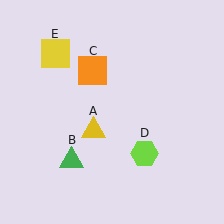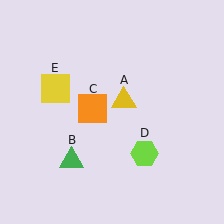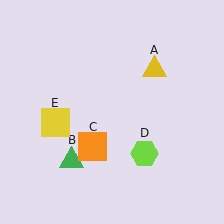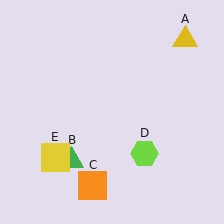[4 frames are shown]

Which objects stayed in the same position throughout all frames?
Green triangle (object B) and lime hexagon (object D) remained stationary.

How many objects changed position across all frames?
3 objects changed position: yellow triangle (object A), orange square (object C), yellow square (object E).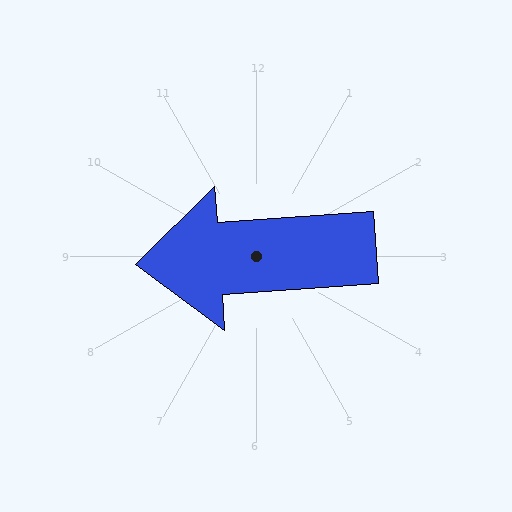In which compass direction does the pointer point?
West.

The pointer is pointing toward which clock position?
Roughly 9 o'clock.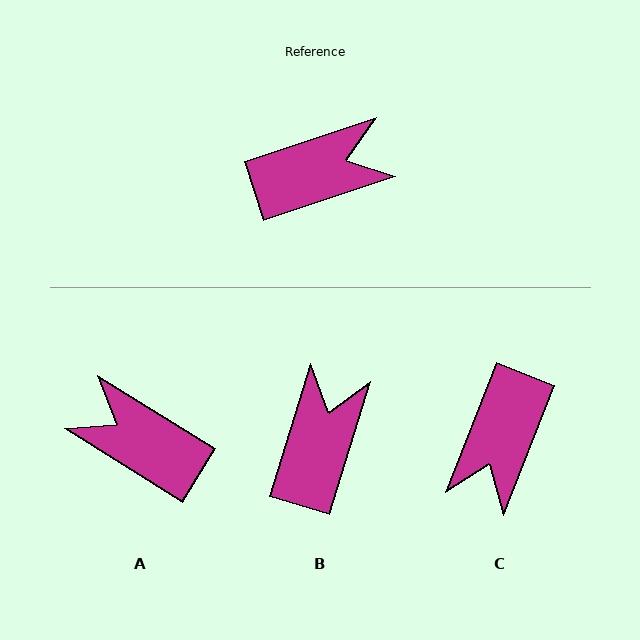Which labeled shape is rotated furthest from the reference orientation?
C, about 130 degrees away.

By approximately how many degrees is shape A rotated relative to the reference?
Approximately 130 degrees counter-clockwise.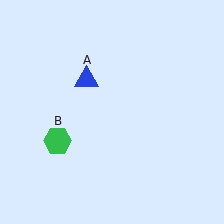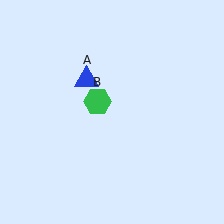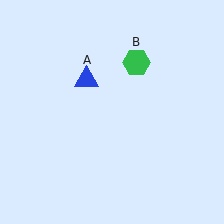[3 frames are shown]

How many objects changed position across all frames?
1 object changed position: green hexagon (object B).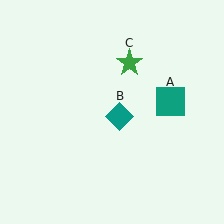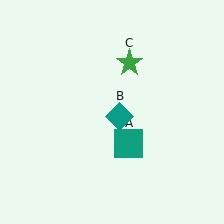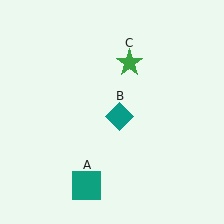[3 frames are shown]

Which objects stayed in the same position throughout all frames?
Teal diamond (object B) and green star (object C) remained stationary.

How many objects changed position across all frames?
1 object changed position: teal square (object A).